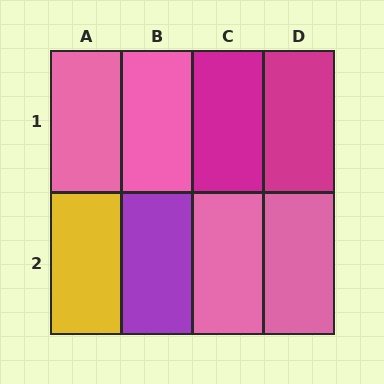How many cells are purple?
1 cell is purple.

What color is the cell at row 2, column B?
Purple.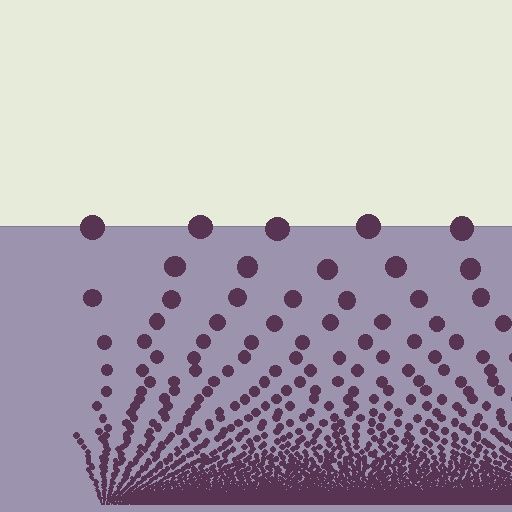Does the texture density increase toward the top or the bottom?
Density increases toward the bottom.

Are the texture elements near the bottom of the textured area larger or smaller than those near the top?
Smaller. The gradient is inverted — elements near the bottom are smaller and denser.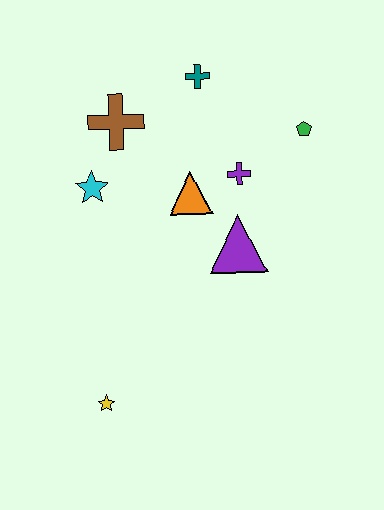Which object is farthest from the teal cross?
The yellow star is farthest from the teal cross.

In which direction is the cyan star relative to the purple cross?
The cyan star is to the left of the purple cross.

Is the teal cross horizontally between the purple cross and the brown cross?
Yes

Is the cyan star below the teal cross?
Yes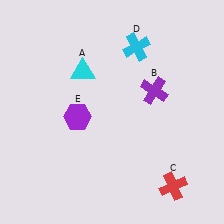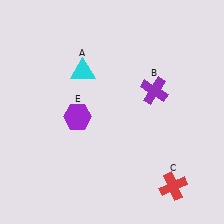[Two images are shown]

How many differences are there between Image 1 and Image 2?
There is 1 difference between the two images.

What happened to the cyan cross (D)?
The cyan cross (D) was removed in Image 2. It was in the top-right area of Image 1.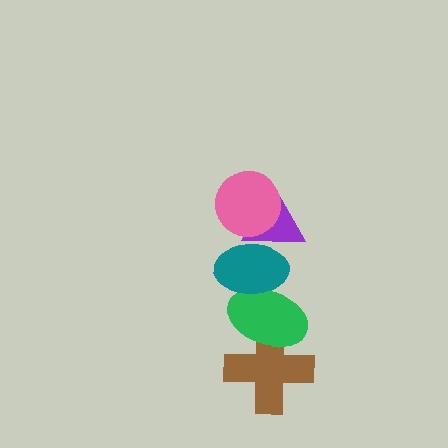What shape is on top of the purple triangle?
The pink circle is on top of the purple triangle.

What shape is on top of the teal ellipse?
The purple triangle is on top of the teal ellipse.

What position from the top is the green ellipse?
The green ellipse is 4th from the top.